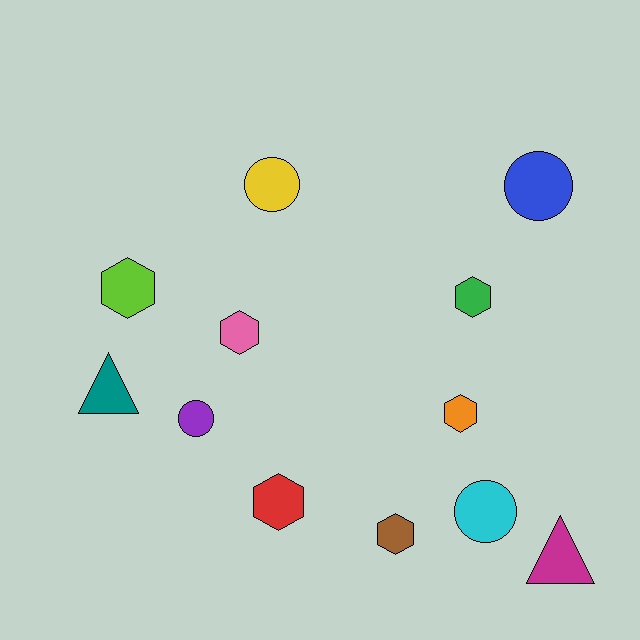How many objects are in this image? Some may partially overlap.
There are 12 objects.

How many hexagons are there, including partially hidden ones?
There are 6 hexagons.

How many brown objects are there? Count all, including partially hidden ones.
There is 1 brown object.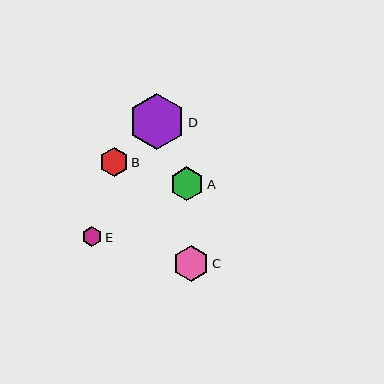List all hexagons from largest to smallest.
From largest to smallest: D, C, A, B, E.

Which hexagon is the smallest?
Hexagon E is the smallest with a size of approximately 20 pixels.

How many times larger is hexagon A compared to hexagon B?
Hexagon A is approximately 1.2 times the size of hexagon B.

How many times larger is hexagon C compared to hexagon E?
Hexagon C is approximately 1.8 times the size of hexagon E.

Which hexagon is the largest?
Hexagon D is the largest with a size of approximately 56 pixels.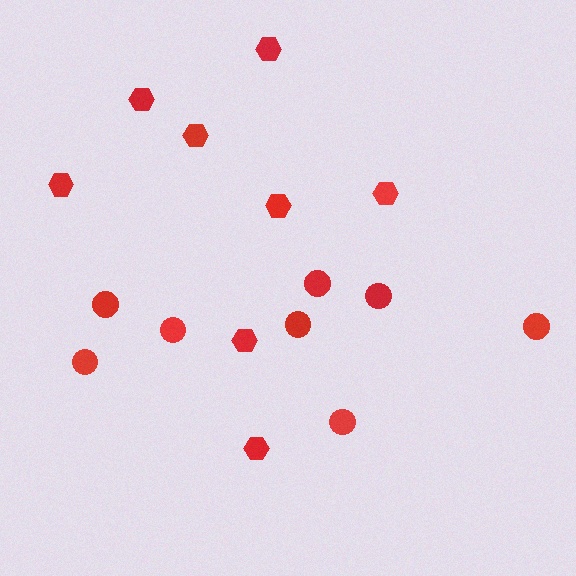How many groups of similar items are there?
There are 2 groups: one group of circles (8) and one group of hexagons (8).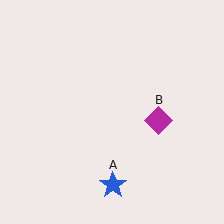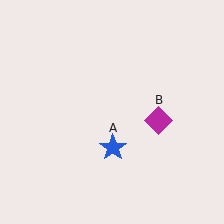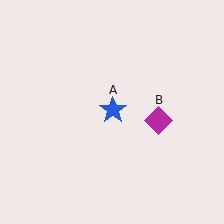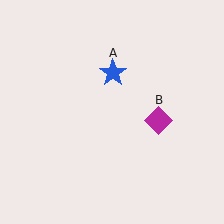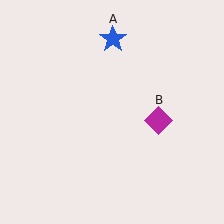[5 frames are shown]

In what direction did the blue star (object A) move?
The blue star (object A) moved up.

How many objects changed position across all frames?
1 object changed position: blue star (object A).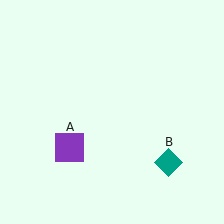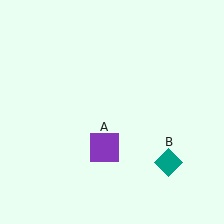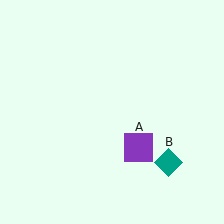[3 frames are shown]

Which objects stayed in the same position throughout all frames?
Teal diamond (object B) remained stationary.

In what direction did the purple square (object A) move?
The purple square (object A) moved right.